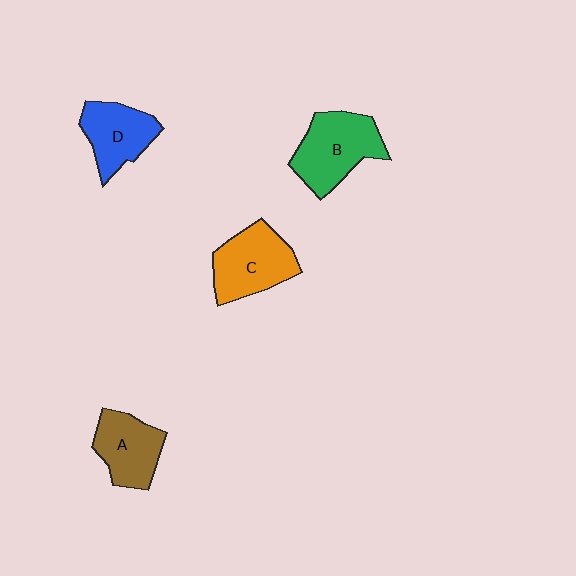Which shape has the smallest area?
Shape D (blue).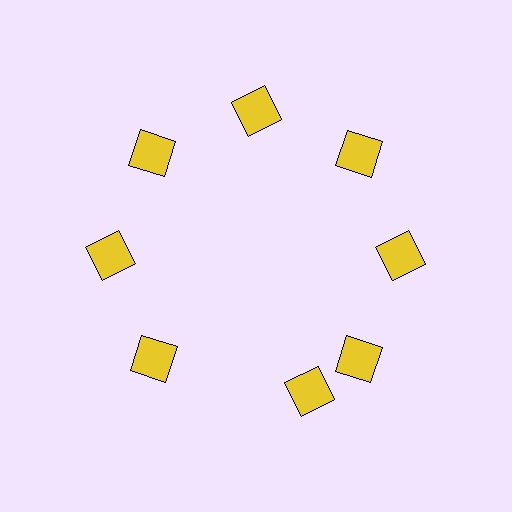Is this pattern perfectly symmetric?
No. The 8 yellow squares are arranged in a ring, but one element near the 6 o'clock position is rotated out of alignment along the ring, breaking the 8-fold rotational symmetry.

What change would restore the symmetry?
The symmetry would be restored by rotating it back into even spacing with its neighbors so that all 8 squares sit at equal angles and equal distance from the center.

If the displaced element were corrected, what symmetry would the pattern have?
It would have 8-fold rotational symmetry — the pattern would map onto itself every 45 degrees.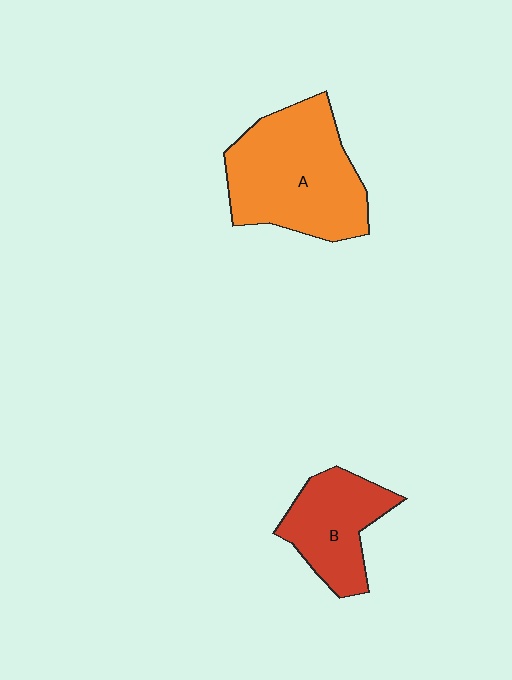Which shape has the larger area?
Shape A (orange).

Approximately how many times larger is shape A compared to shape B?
Approximately 1.7 times.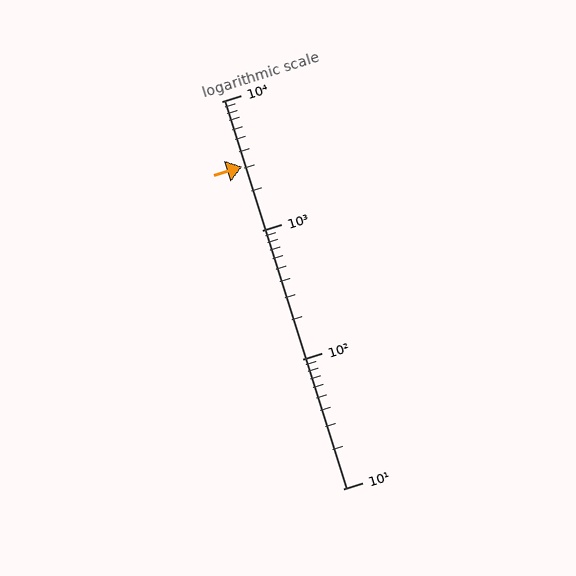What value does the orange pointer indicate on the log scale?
The pointer indicates approximately 3100.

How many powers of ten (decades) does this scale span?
The scale spans 3 decades, from 10 to 10000.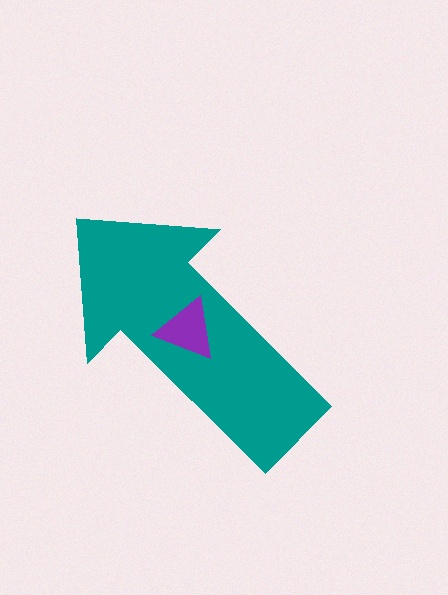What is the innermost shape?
The purple triangle.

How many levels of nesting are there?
2.